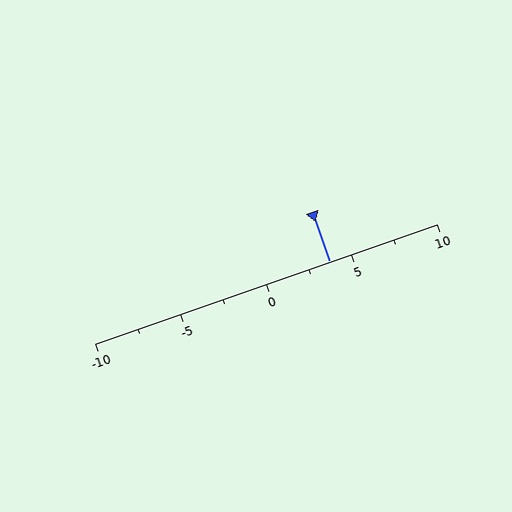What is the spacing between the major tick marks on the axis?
The major ticks are spaced 5 apart.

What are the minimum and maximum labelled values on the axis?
The axis runs from -10 to 10.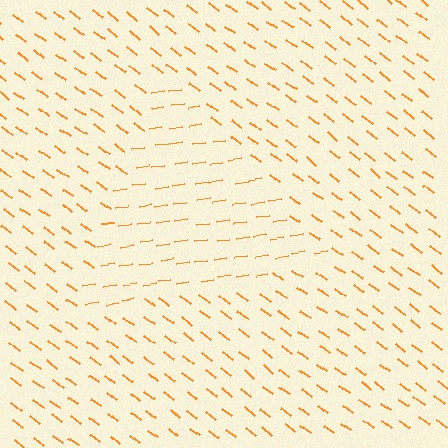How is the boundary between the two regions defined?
The boundary is defined purely by a change in line orientation (approximately 45 degrees difference). All lines are the same color and thickness.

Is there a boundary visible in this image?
Yes, there is a texture boundary formed by a change in line orientation.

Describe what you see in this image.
The image is filled with small orange line segments. A triangle region in the image has lines oriented differently from the surrounding lines, creating a visible texture boundary.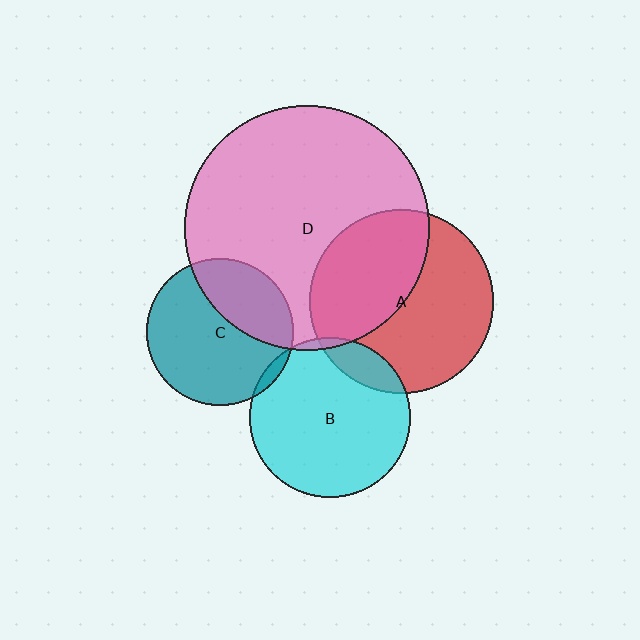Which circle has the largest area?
Circle D (pink).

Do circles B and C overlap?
Yes.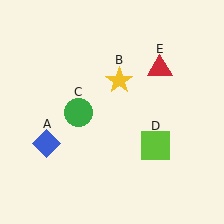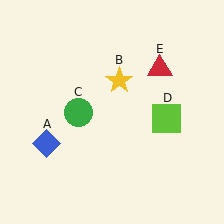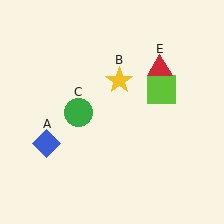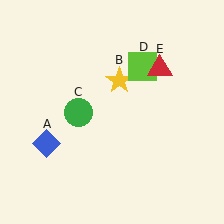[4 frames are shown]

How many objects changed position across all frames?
1 object changed position: lime square (object D).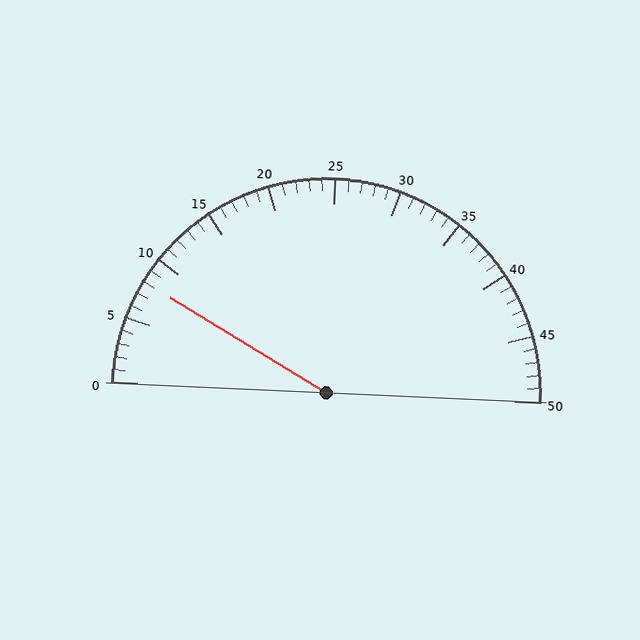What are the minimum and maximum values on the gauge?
The gauge ranges from 0 to 50.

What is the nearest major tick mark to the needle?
The nearest major tick mark is 10.